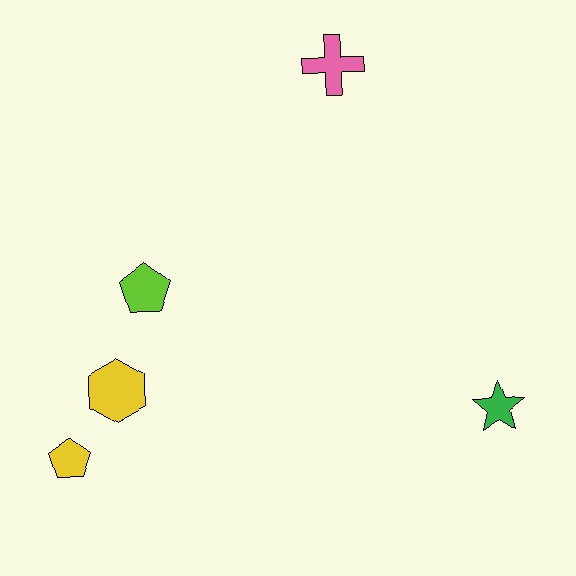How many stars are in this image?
There is 1 star.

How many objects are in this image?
There are 5 objects.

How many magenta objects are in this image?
There are no magenta objects.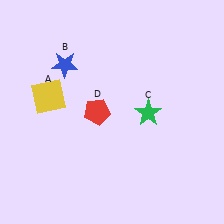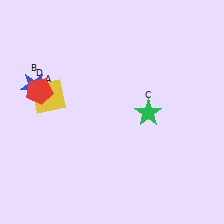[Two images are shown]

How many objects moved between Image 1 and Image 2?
2 objects moved between the two images.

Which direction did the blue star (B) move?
The blue star (B) moved left.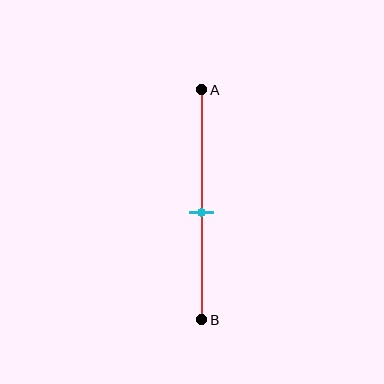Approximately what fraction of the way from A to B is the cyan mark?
The cyan mark is approximately 55% of the way from A to B.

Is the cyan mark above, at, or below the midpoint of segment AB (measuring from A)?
The cyan mark is below the midpoint of segment AB.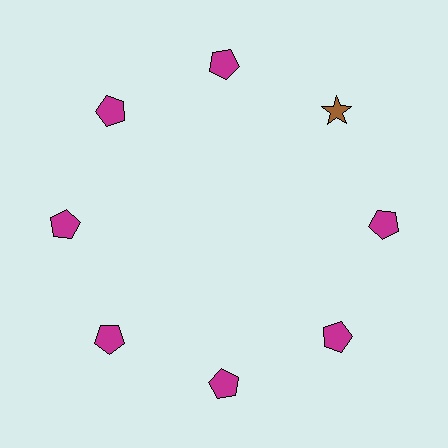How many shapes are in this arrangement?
There are 8 shapes arranged in a ring pattern.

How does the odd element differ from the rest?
It differs in both color (brown instead of magenta) and shape (star instead of pentagon).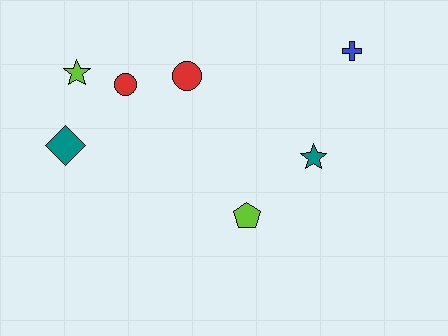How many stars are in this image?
There are 2 stars.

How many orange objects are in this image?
There are no orange objects.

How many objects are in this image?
There are 7 objects.